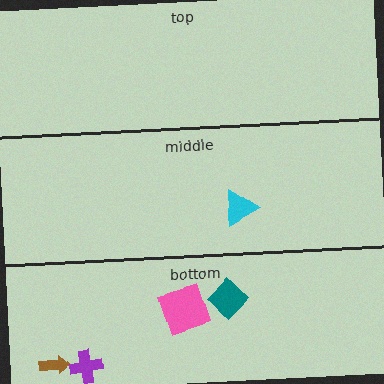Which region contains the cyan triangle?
The middle region.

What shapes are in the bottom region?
The brown arrow, the teal diamond, the pink square, the purple cross.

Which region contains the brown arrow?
The bottom region.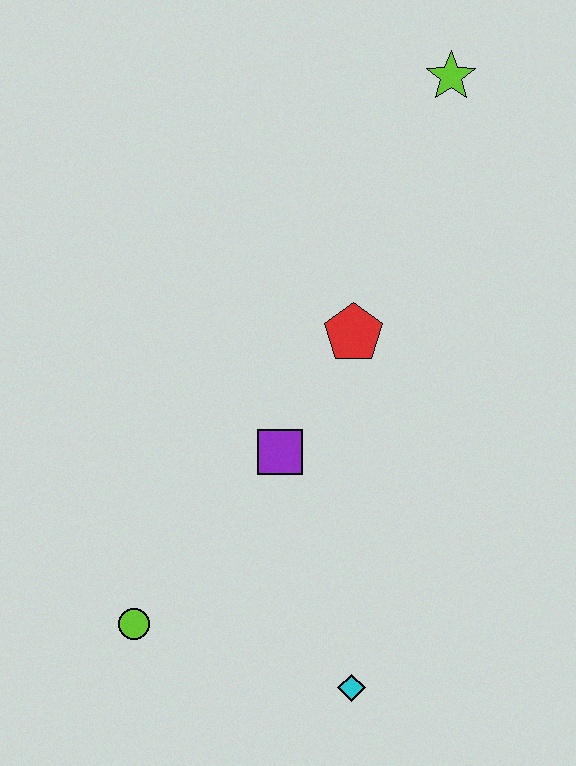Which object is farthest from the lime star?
The lime circle is farthest from the lime star.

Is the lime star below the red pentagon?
No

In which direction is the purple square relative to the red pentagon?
The purple square is below the red pentagon.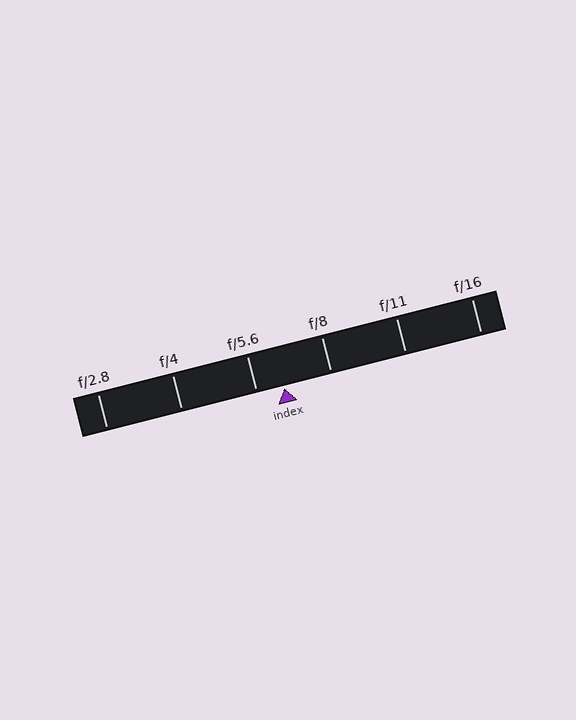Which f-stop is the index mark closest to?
The index mark is closest to f/5.6.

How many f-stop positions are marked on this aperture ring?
There are 6 f-stop positions marked.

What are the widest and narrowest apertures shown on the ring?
The widest aperture shown is f/2.8 and the narrowest is f/16.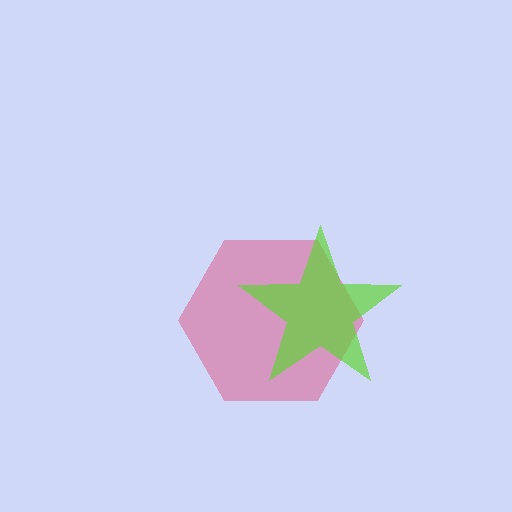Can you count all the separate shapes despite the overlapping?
Yes, there are 2 separate shapes.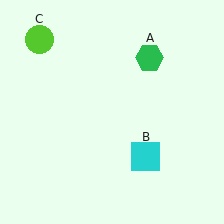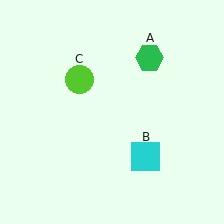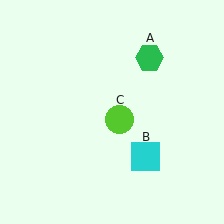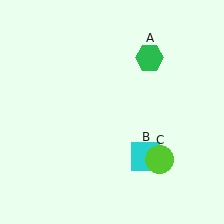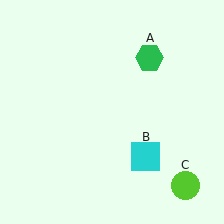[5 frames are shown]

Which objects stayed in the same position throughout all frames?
Green hexagon (object A) and cyan square (object B) remained stationary.